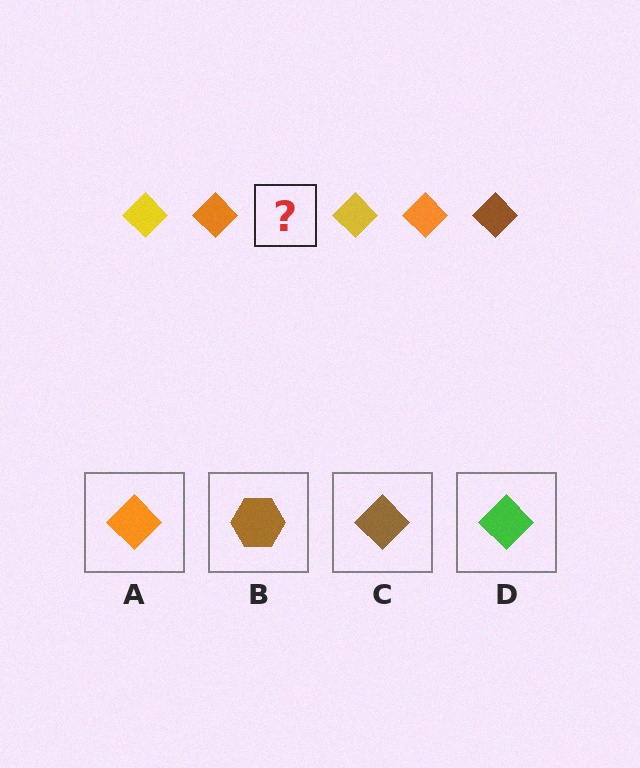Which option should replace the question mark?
Option C.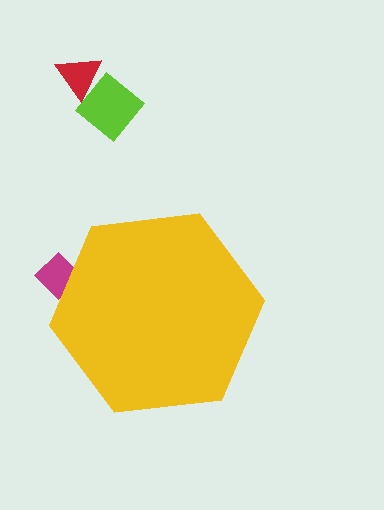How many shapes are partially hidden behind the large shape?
1 shape is partially hidden.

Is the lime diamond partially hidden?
No, the lime diamond is fully visible.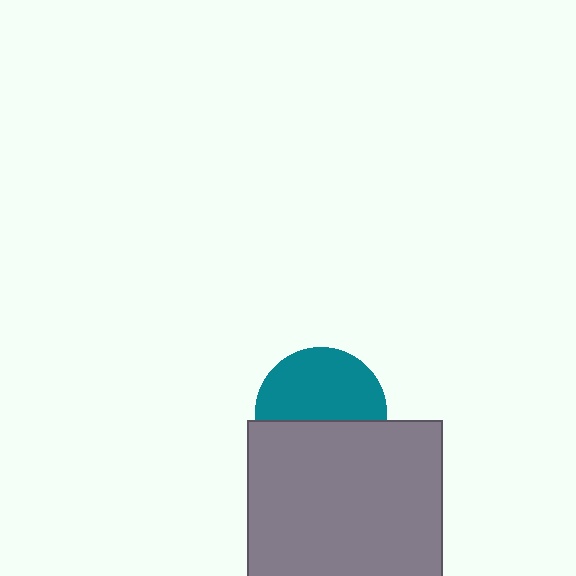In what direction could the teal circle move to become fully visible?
The teal circle could move up. That would shift it out from behind the gray square entirely.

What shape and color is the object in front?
The object in front is a gray square.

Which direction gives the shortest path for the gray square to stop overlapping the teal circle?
Moving down gives the shortest separation.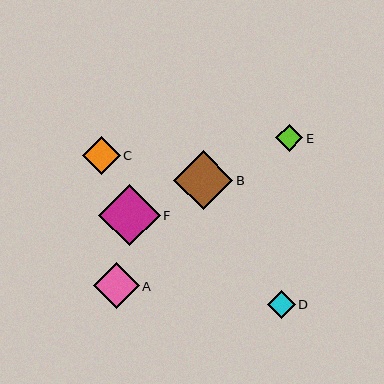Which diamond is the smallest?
Diamond E is the smallest with a size of approximately 27 pixels.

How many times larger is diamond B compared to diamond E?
Diamond B is approximately 2.2 times the size of diamond E.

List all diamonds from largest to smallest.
From largest to smallest: F, B, A, C, D, E.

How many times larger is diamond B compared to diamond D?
Diamond B is approximately 2.1 times the size of diamond D.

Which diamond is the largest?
Diamond F is the largest with a size of approximately 62 pixels.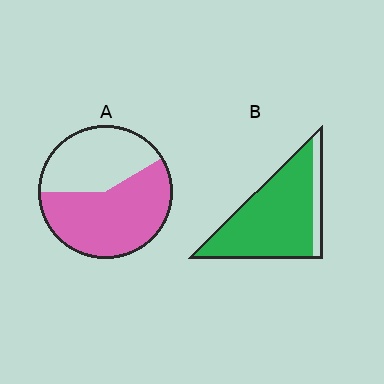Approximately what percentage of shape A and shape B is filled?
A is approximately 60% and B is approximately 85%.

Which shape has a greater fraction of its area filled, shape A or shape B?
Shape B.